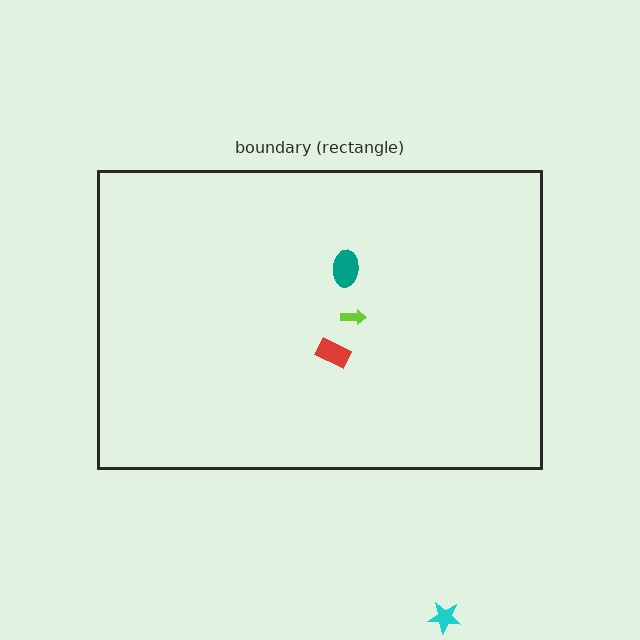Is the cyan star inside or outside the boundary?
Outside.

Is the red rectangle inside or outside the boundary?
Inside.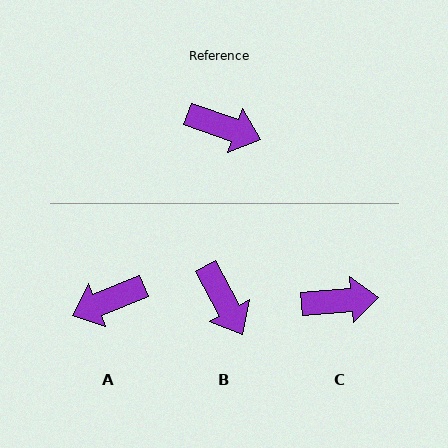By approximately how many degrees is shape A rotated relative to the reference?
Approximately 139 degrees clockwise.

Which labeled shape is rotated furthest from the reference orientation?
A, about 139 degrees away.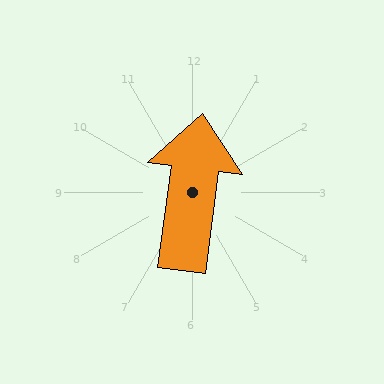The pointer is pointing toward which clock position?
Roughly 12 o'clock.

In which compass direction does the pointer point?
North.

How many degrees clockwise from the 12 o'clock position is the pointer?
Approximately 8 degrees.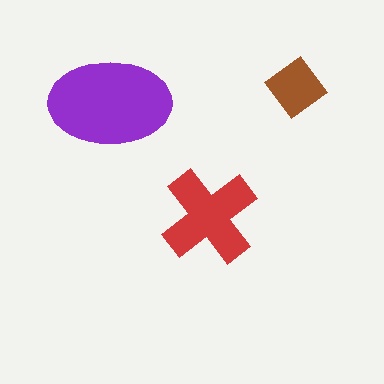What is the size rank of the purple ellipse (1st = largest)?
1st.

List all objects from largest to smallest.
The purple ellipse, the red cross, the brown diamond.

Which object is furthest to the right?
The brown diamond is rightmost.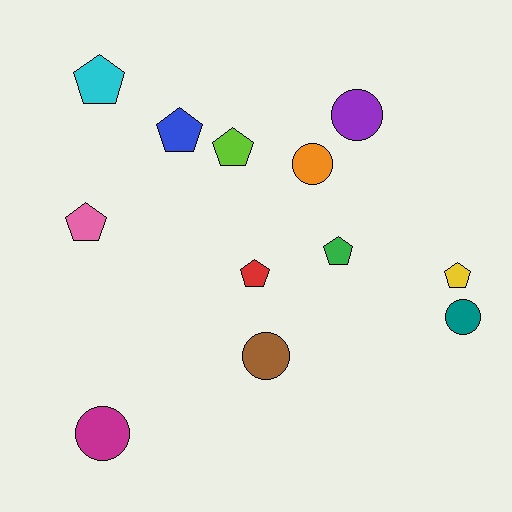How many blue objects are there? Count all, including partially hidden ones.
There is 1 blue object.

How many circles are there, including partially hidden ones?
There are 5 circles.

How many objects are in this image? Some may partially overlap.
There are 12 objects.